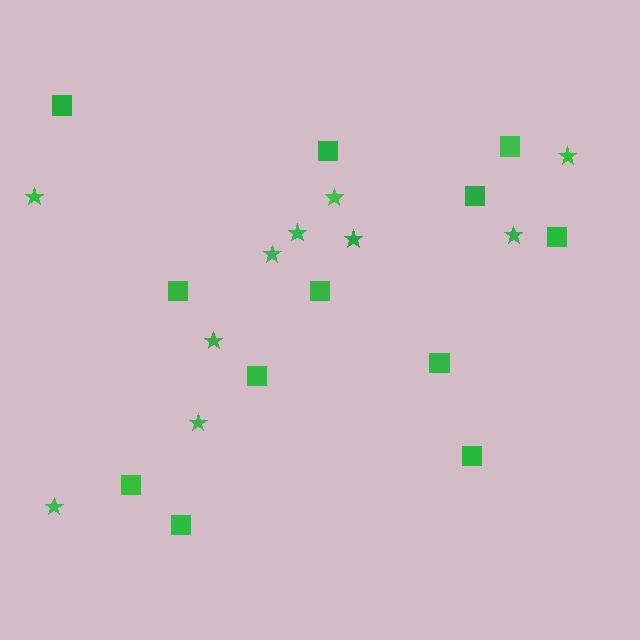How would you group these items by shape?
There are 2 groups: one group of stars (10) and one group of squares (12).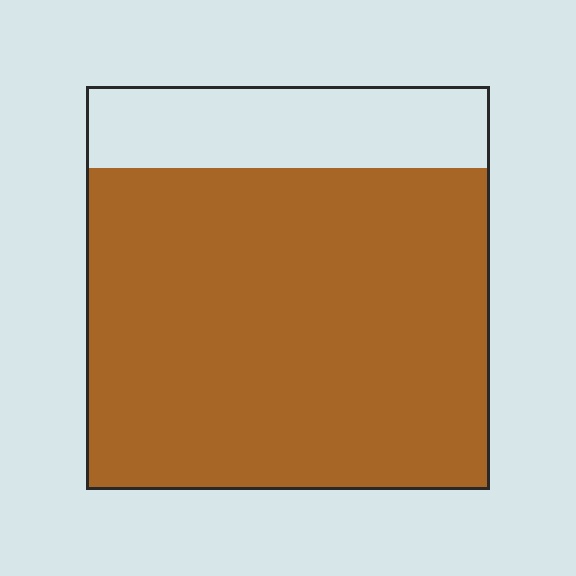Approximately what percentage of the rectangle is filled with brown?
Approximately 80%.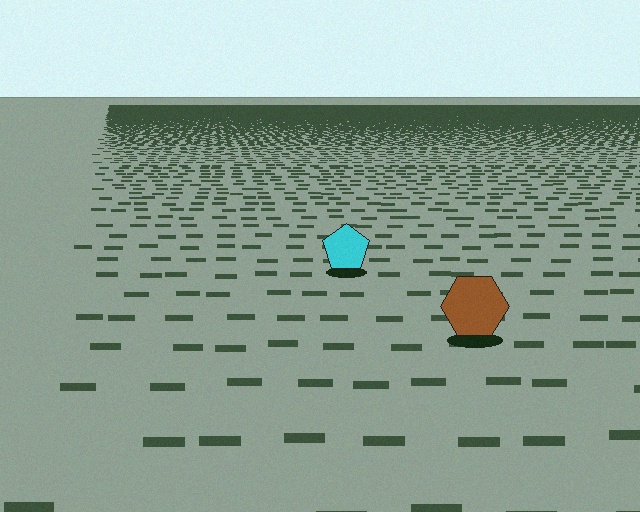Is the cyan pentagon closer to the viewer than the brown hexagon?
No. The brown hexagon is closer — you can tell from the texture gradient: the ground texture is coarser near it.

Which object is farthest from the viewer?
The cyan pentagon is farthest from the viewer. It appears smaller and the ground texture around it is denser.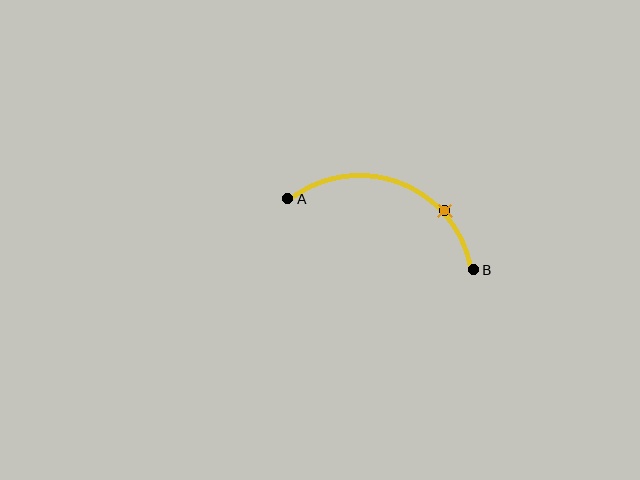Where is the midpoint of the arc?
The arc midpoint is the point on the curve farthest from the straight line joining A and B. It sits above that line.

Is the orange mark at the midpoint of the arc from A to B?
No. The orange mark lies on the arc but is closer to endpoint B. The arc midpoint would be at the point on the curve equidistant along the arc from both A and B.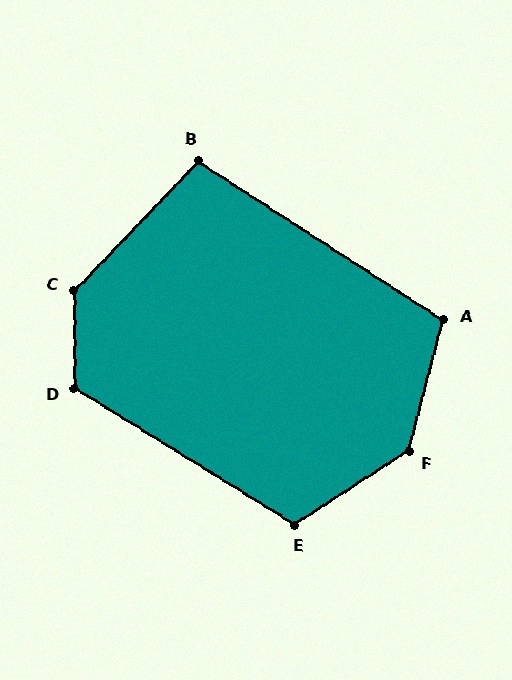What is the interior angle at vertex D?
Approximately 122 degrees (obtuse).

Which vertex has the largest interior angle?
F, at approximately 138 degrees.